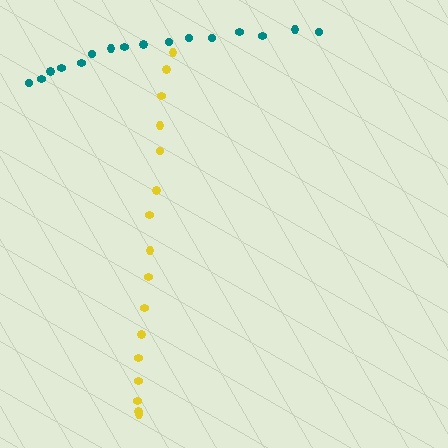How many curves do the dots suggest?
There are 2 distinct paths.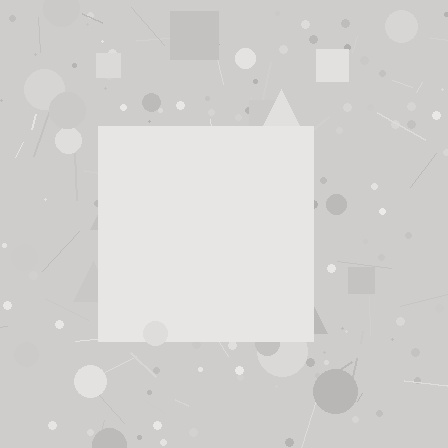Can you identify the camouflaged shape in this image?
The camouflaged shape is a square.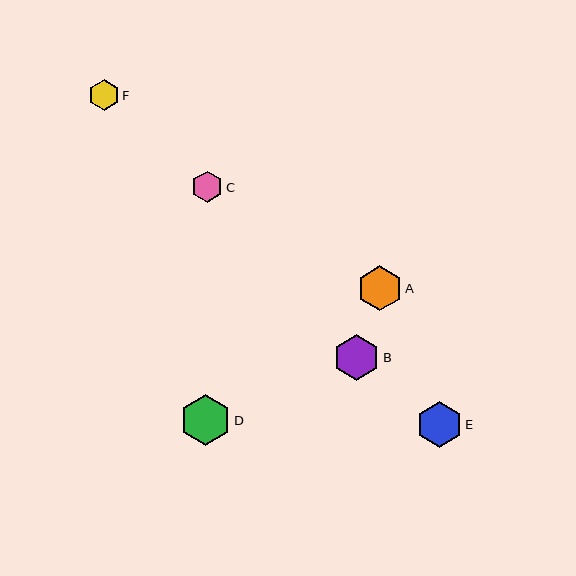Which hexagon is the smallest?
Hexagon F is the smallest with a size of approximately 31 pixels.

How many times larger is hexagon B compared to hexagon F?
Hexagon B is approximately 1.5 times the size of hexagon F.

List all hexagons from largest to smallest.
From largest to smallest: D, B, E, A, C, F.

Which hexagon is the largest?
Hexagon D is the largest with a size of approximately 51 pixels.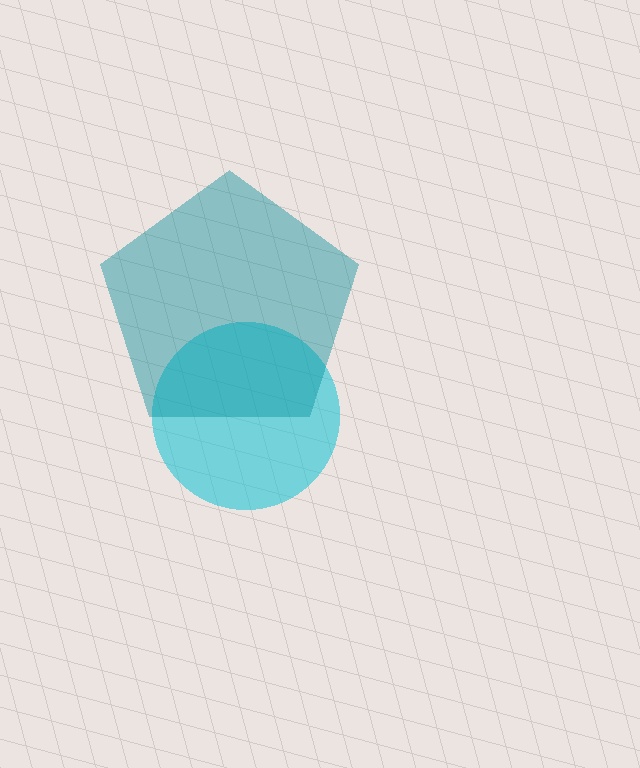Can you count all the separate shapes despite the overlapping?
Yes, there are 2 separate shapes.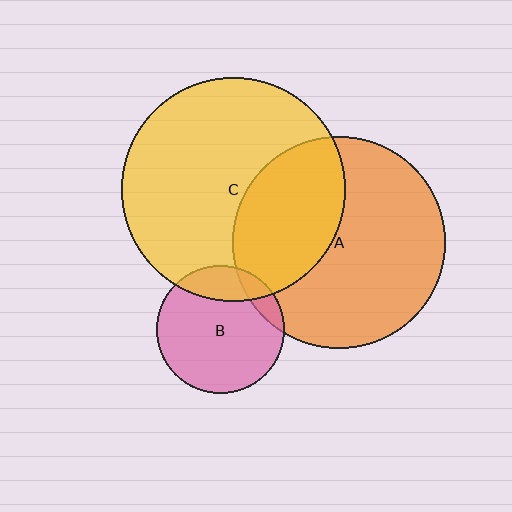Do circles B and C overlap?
Yes.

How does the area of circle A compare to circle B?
Approximately 2.8 times.